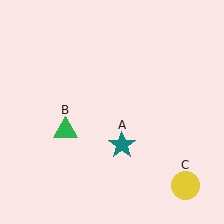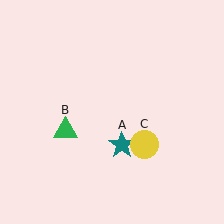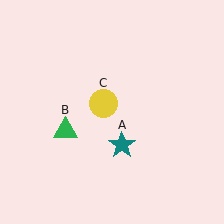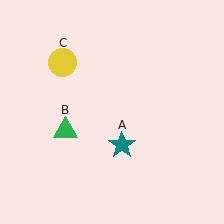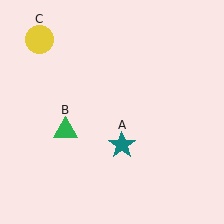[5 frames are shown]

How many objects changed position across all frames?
1 object changed position: yellow circle (object C).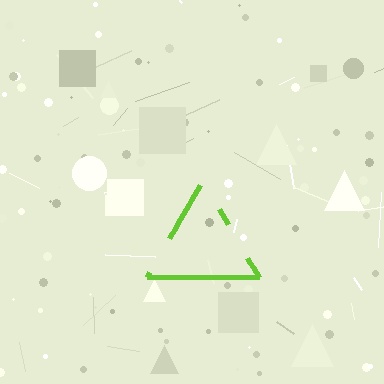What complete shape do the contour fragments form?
The contour fragments form a triangle.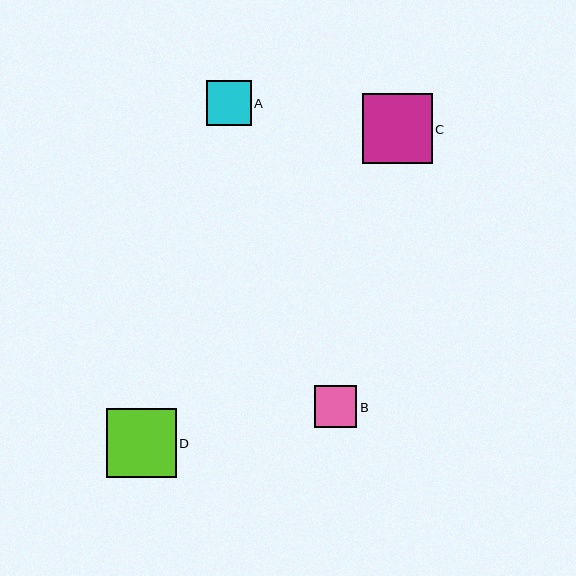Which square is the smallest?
Square B is the smallest with a size of approximately 42 pixels.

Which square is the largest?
Square C is the largest with a size of approximately 70 pixels.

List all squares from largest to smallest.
From largest to smallest: C, D, A, B.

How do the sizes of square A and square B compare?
Square A and square B are approximately the same size.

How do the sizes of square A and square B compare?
Square A and square B are approximately the same size.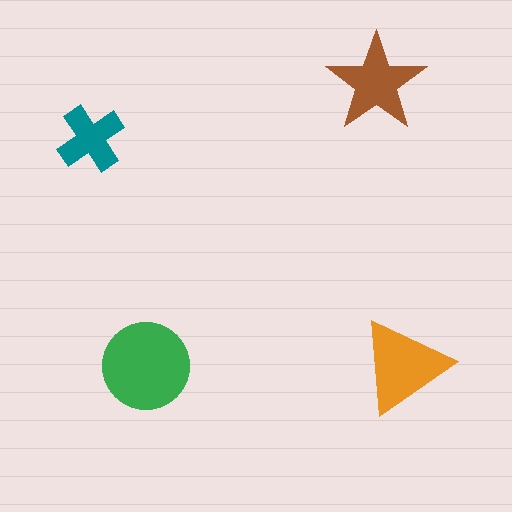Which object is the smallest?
The teal cross.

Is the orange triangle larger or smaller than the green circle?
Smaller.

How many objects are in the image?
There are 4 objects in the image.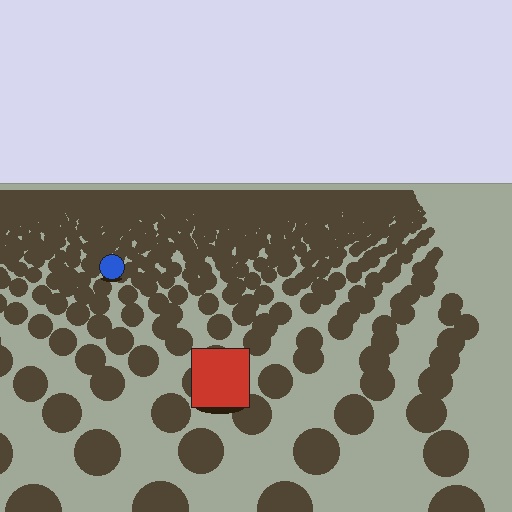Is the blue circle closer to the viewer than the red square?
No. The red square is closer — you can tell from the texture gradient: the ground texture is coarser near it.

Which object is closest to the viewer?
The red square is closest. The texture marks near it are larger and more spread out.